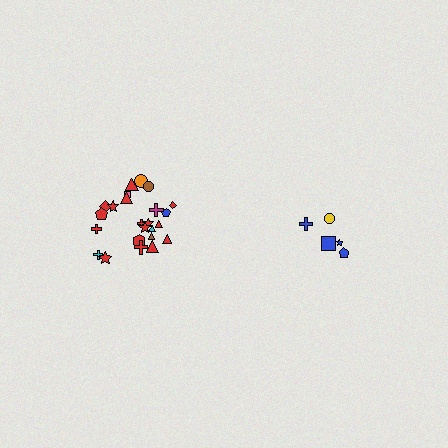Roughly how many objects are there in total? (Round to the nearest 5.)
Roughly 30 objects in total.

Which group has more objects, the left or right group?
The left group.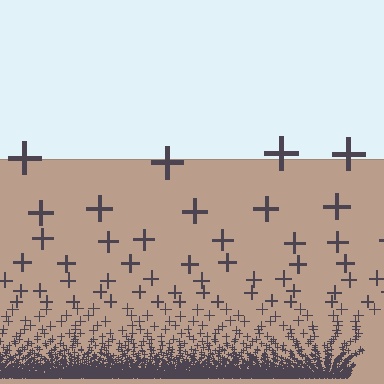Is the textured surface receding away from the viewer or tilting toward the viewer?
The surface appears to tilt toward the viewer. Texture elements get larger and sparser toward the top.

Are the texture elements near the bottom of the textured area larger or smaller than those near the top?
Smaller. The gradient is inverted — elements near the bottom are smaller and denser.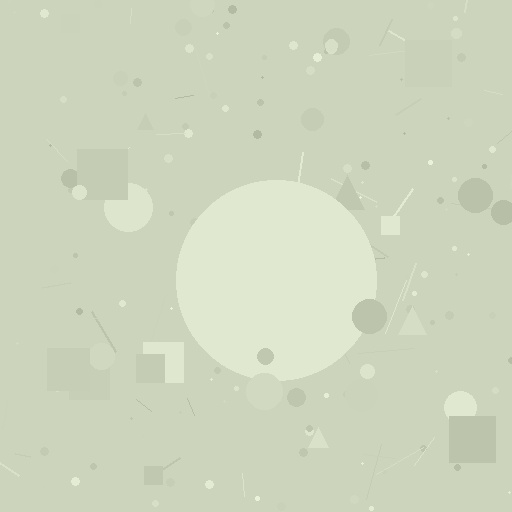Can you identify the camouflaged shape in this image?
The camouflaged shape is a circle.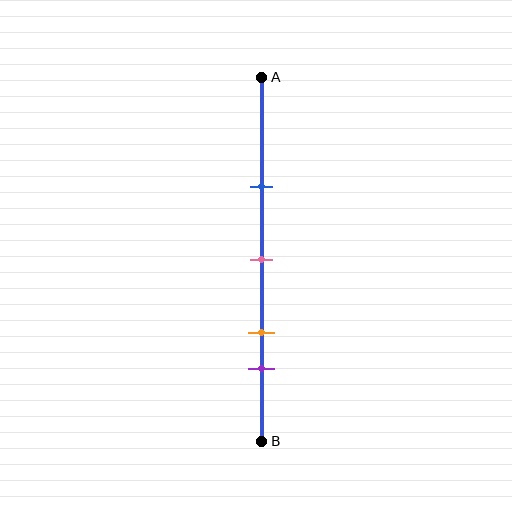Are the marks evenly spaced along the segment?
No, the marks are not evenly spaced.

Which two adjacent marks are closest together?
The orange and purple marks are the closest adjacent pair.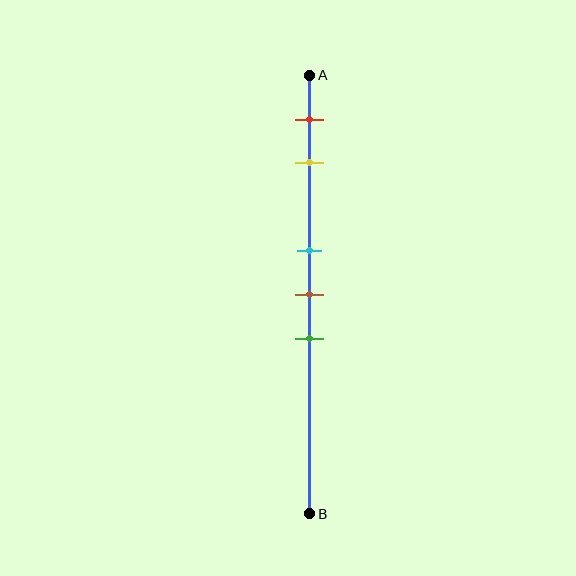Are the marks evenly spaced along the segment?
No, the marks are not evenly spaced.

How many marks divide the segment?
There are 5 marks dividing the segment.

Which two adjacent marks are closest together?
The cyan and brown marks are the closest adjacent pair.